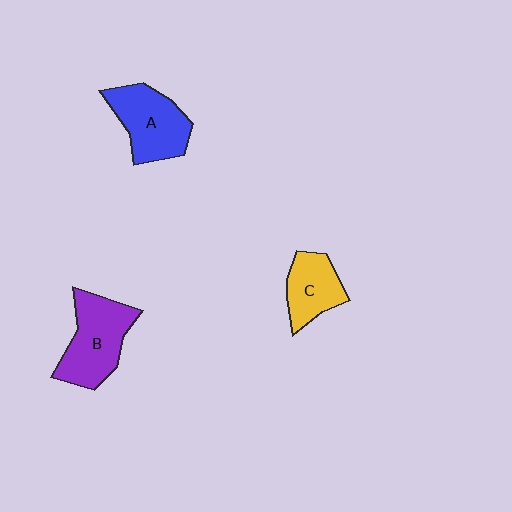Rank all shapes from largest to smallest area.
From largest to smallest: B (purple), A (blue), C (yellow).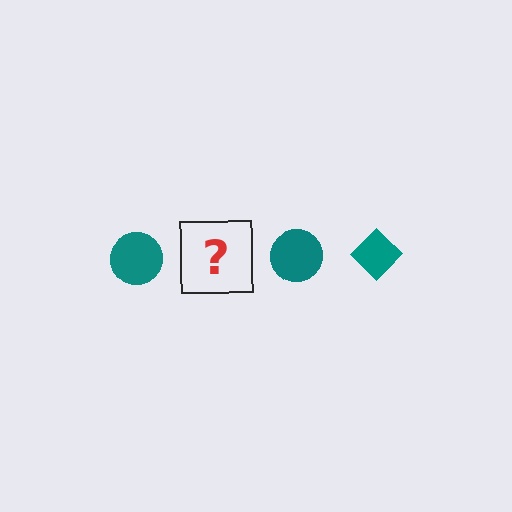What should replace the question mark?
The question mark should be replaced with a teal diamond.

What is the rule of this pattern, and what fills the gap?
The rule is that the pattern cycles through circle, diamond shapes in teal. The gap should be filled with a teal diamond.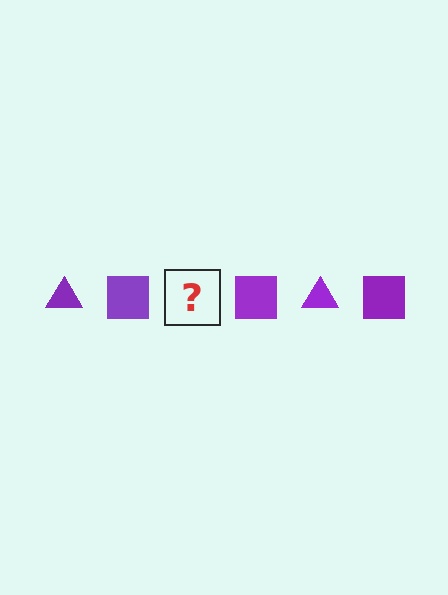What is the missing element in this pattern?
The missing element is a purple triangle.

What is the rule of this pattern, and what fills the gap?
The rule is that the pattern cycles through triangle, square shapes in purple. The gap should be filled with a purple triangle.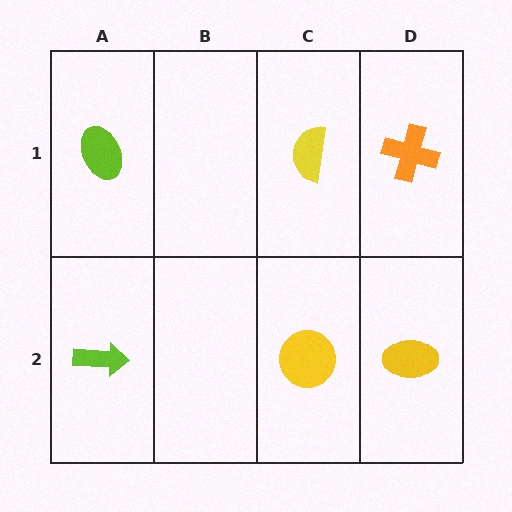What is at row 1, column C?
A yellow semicircle.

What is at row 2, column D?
A yellow ellipse.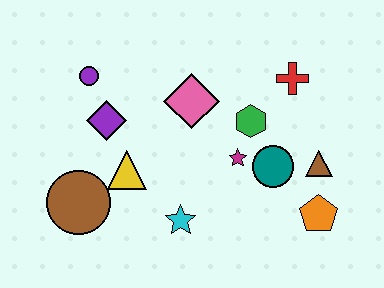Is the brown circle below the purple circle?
Yes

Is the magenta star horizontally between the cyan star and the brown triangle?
Yes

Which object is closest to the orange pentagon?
The brown triangle is closest to the orange pentagon.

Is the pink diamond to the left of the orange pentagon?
Yes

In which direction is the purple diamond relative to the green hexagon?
The purple diamond is to the left of the green hexagon.